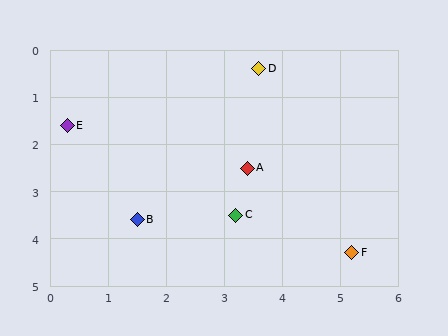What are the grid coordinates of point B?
Point B is at approximately (1.5, 3.6).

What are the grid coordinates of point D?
Point D is at approximately (3.6, 0.4).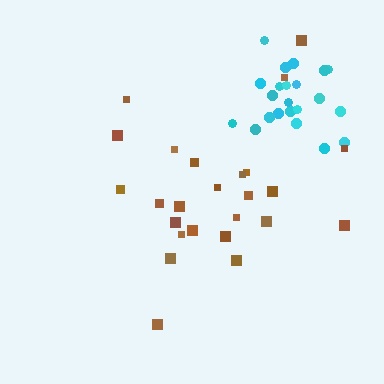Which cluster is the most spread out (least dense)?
Brown.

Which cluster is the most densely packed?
Cyan.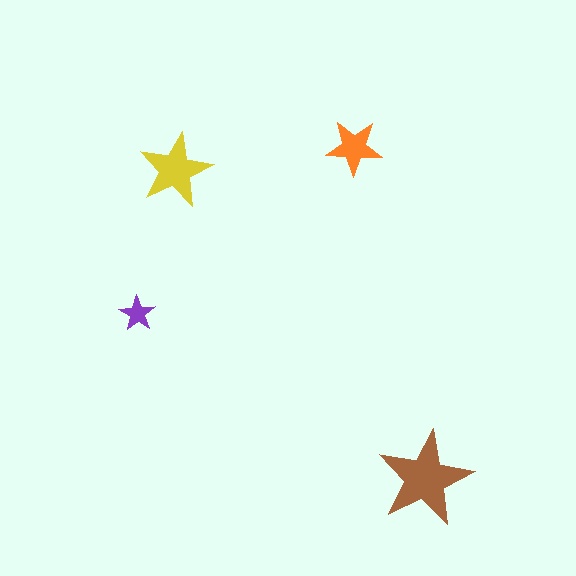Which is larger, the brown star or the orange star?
The brown one.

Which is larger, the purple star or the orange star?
The orange one.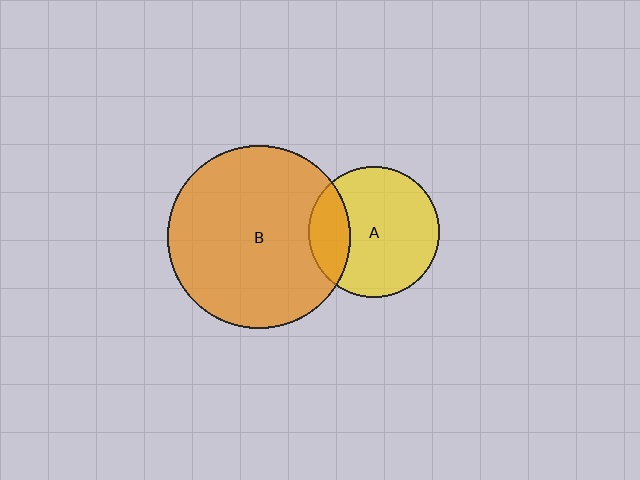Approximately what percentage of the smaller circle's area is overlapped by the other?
Approximately 20%.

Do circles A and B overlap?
Yes.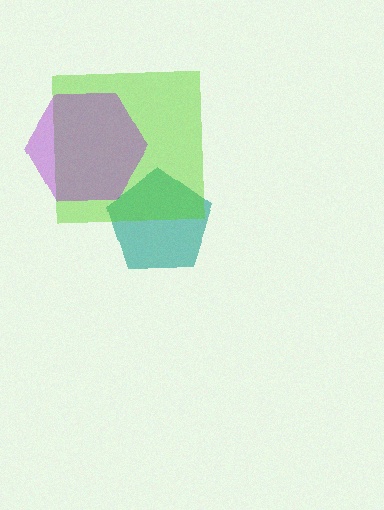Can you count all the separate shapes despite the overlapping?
Yes, there are 3 separate shapes.